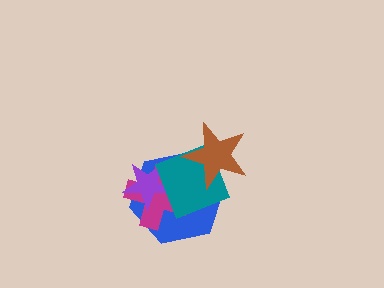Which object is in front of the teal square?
The brown star is in front of the teal square.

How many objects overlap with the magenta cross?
3 objects overlap with the magenta cross.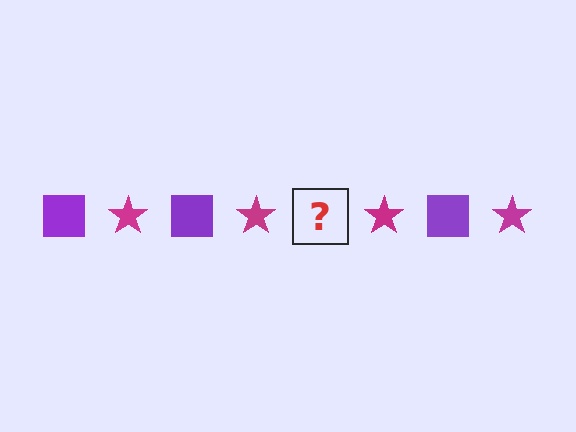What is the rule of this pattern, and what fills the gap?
The rule is that the pattern alternates between purple square and magenta star. The gap should be filled with a purple square.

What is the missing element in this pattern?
The missing element is a purple square.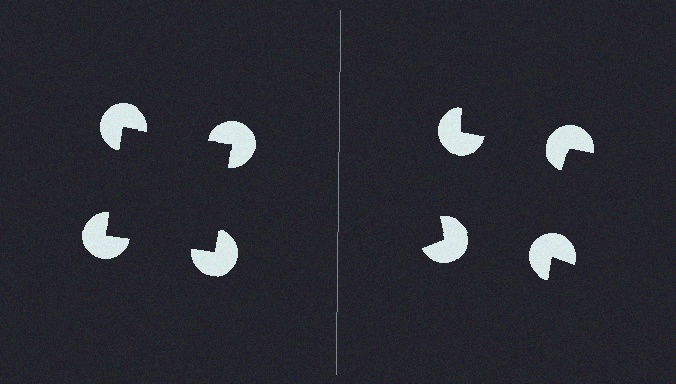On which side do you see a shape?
An illusory square appears on the left side. On the right side the wedge cuts are rotated, so no coherent shape forms.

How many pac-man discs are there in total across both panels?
8 — 4 on each side.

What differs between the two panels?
The pac-man discs are positioned identically on both sides; only the wedge orientations differ. On the left they align to a square; on the right they are misaligned.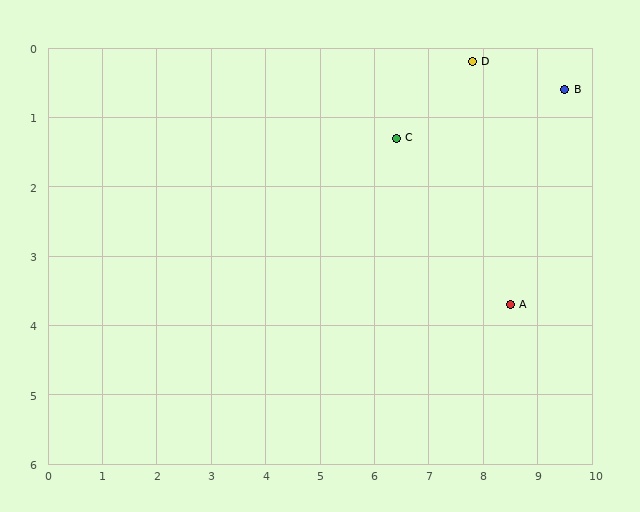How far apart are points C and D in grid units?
Points C and D are about 1.8 grid units apart.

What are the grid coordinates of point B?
Point B is at approximately (9.5, 0.6).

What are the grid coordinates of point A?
Point A is at approximately (8.5, 3.7).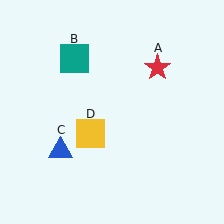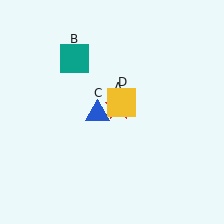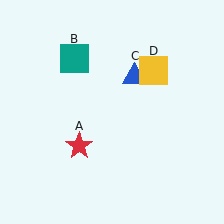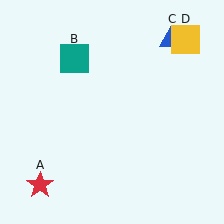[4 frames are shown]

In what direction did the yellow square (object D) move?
The yellow square (object D) moved up and to the right.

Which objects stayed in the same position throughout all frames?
Teal square (object B) remained stationary.